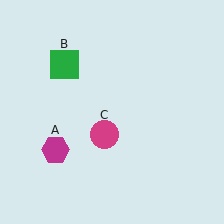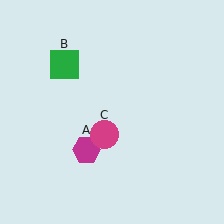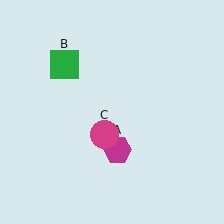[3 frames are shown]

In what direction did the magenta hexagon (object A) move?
The magenta hexagon (object A) moved right.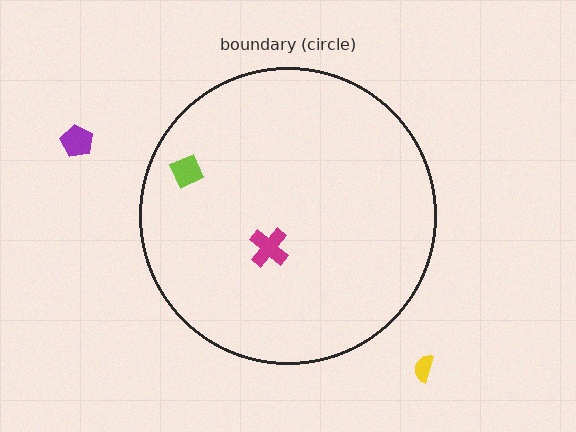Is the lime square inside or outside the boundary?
Inside.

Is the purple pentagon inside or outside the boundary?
Outside.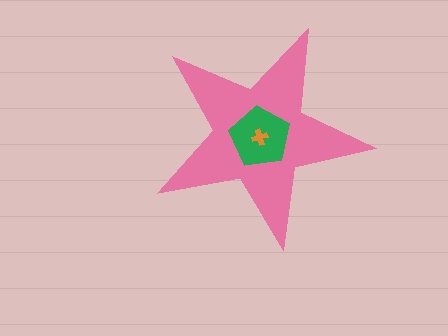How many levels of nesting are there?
3.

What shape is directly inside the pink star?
The green pentagon.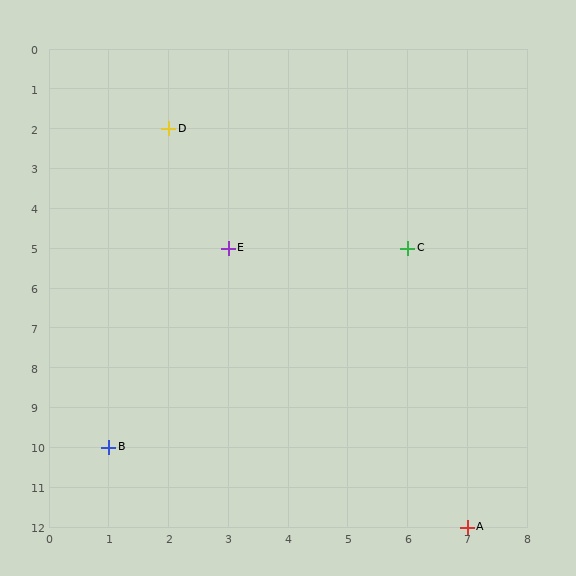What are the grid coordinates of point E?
Point E is at grid coordinates (3, 5).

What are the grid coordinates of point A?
Point A is at grid coordinates (7, 12).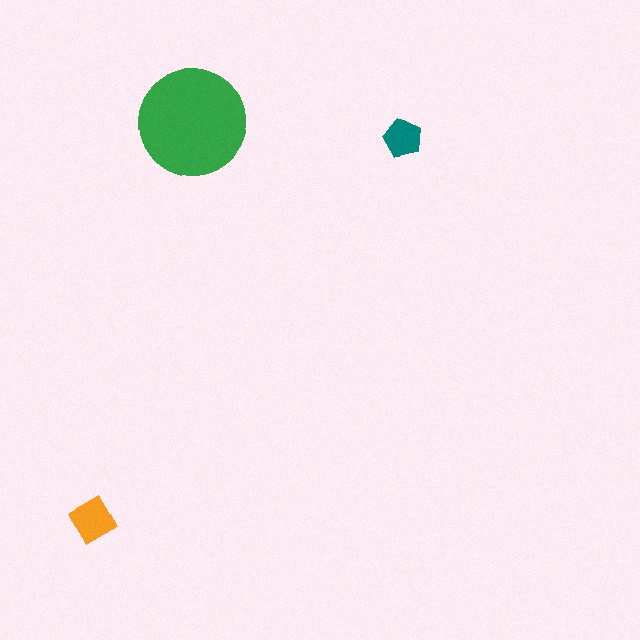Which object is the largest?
The green circle.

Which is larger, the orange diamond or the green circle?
The green circle.